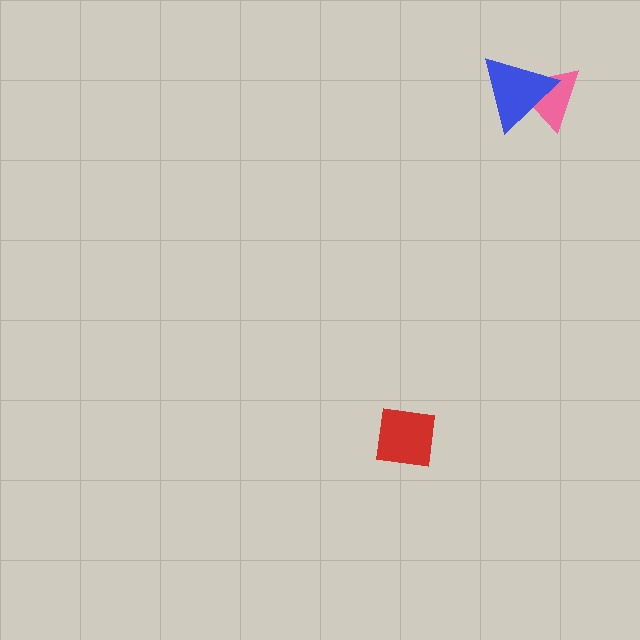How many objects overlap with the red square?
0 objects overlap with the red square.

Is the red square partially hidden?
No, no other shape covers it.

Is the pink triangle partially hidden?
Yes, it is partially covered by another shape.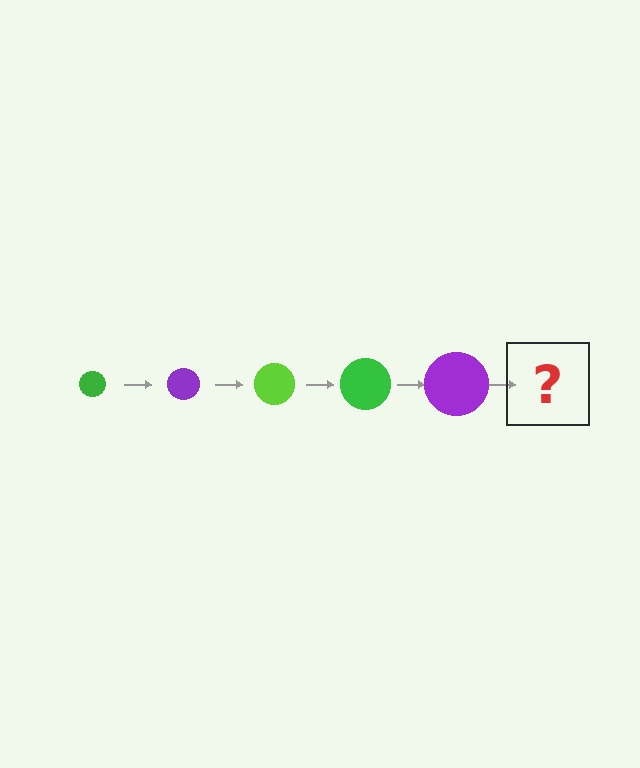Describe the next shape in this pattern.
It should be a lime circle, larger than the previous one.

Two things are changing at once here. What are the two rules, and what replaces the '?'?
The two rules are that the circle grows larger each step and the color cycles through green, purple, and lime. The '?' should be a lime circle, larger than the previous one.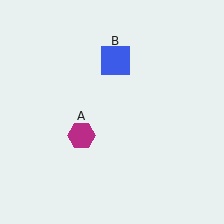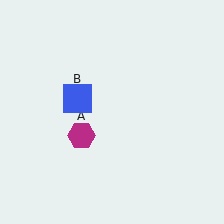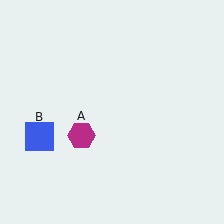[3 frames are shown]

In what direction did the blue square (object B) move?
The blue square (object B) moved down and to the left.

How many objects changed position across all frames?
1 object changed position: blue square (object B).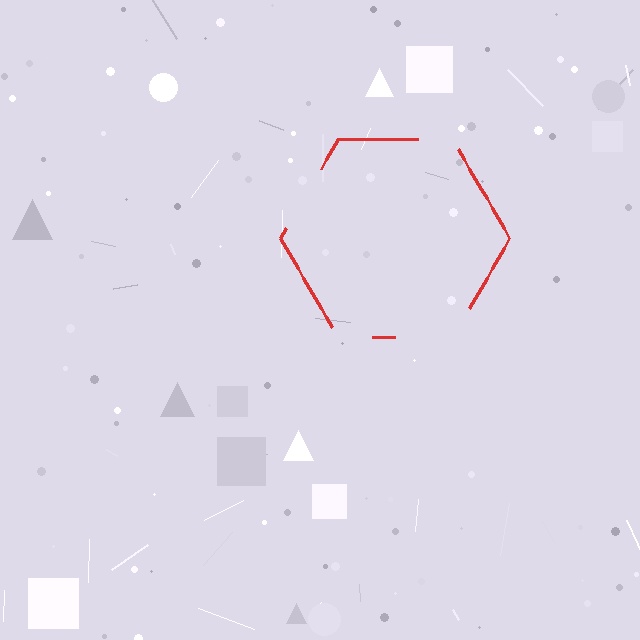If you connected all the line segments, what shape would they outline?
They would outline a hexagon.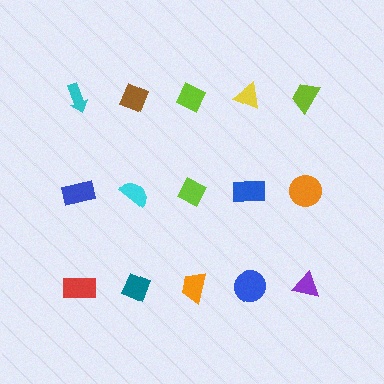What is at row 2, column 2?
A cyan semicircle.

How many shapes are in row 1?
5 shapes.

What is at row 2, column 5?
An orange circle.